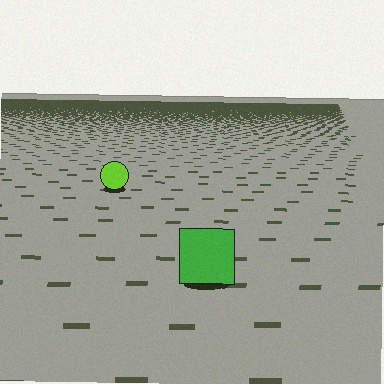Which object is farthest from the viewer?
The lime circle is farthest from the viewer. It appears smaller and the ground texture around it is denser.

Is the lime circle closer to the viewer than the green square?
No. The green square is closer — you can tell from the texture gradient: the ground texture is coarser near it.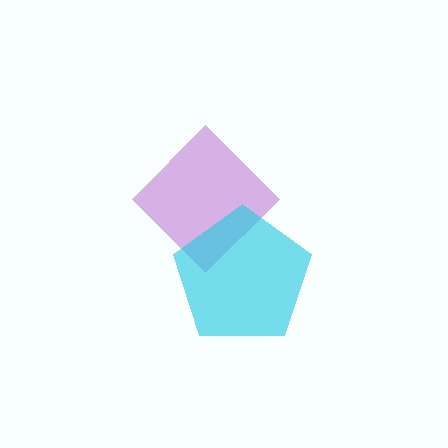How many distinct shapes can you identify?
There are 2 distinct shapes: a purple diamond, a cyan pentagon.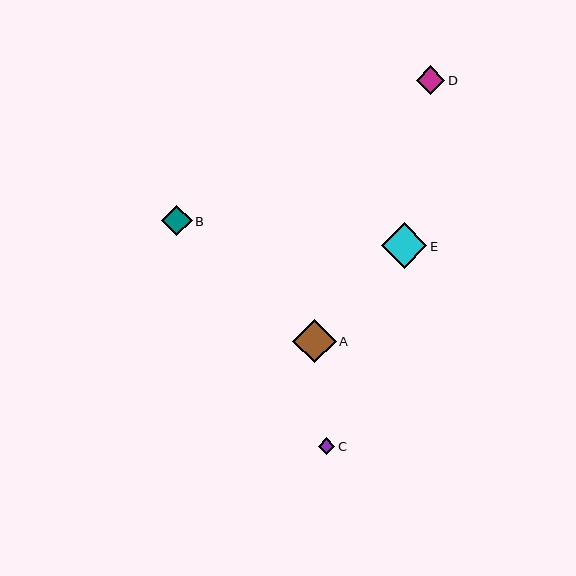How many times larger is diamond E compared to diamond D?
Diamond E is approximately 1.6 times the size of diamond D.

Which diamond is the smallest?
Diamond C is the smallest with a size of approximately 17 pixels.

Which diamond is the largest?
Diamond E is the largest with a size of approximately 45 pixels.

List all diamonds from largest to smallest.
From largest to smallest: E, A, B, D, C.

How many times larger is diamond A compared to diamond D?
Diamond A is approximately 1.5 times the size of diamond D.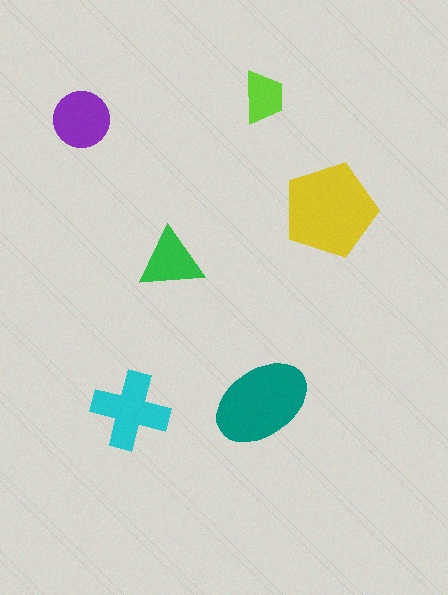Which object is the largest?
The yellow pentagon.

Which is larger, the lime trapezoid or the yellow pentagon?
The yellow pentagon.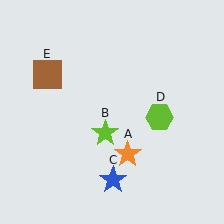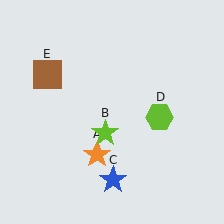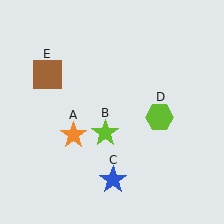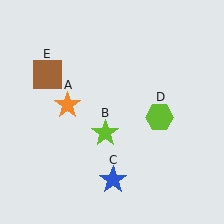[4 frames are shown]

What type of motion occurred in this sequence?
The orange star (object A) rotated clockwise around the center of the scene.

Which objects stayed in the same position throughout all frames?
Lime star (object B) and blue star (object C) and lime hexagon (object D) and brown square (object E) remained stationary.